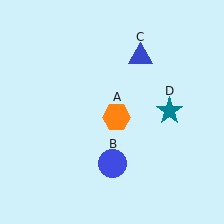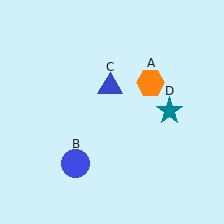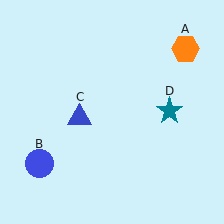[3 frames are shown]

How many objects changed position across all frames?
3 objects changed position: orange hexagon (object A), blue circle (object B), blue triangle (object C).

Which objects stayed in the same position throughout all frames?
Teal star (object D) remained stationary.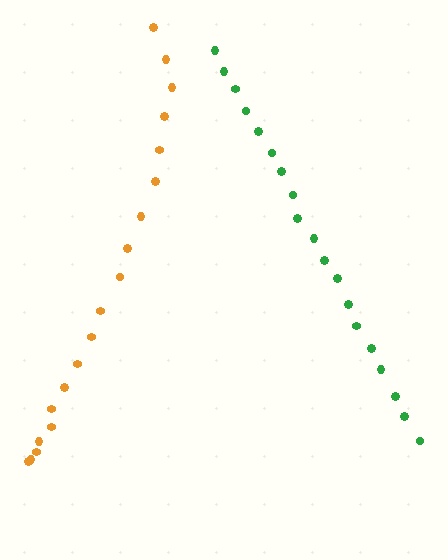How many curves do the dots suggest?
There are 2 distinct paths.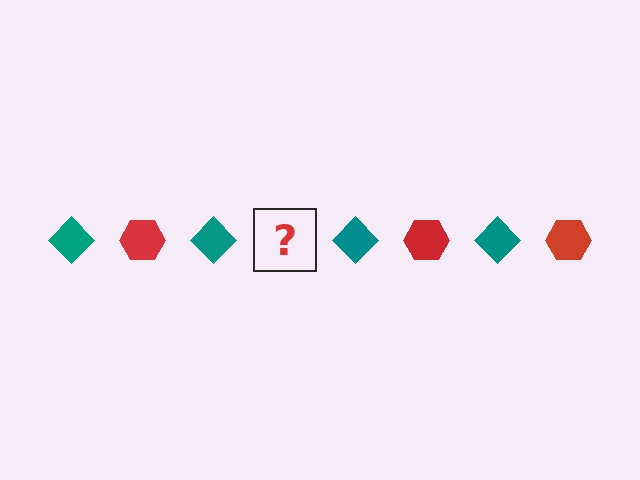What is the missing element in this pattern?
The missing element is a red hexagon.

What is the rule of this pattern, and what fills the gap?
The rule is that the pattern alternates between teal diamond and red hexagon. The gap should be filled with a red hexagon.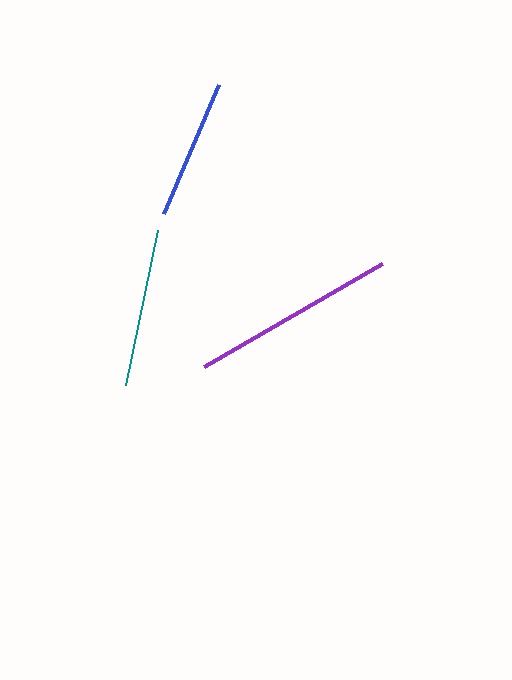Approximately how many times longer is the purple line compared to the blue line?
The purple line is approximately 1.5 times the length of the blue line.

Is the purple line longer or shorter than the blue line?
The purple line is longer than the blue line.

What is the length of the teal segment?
The teal segment is approximately 159 pixels long.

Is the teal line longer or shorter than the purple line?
The purple line is longer than the teal line.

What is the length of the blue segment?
The blue segment is approximately 141 pixels long.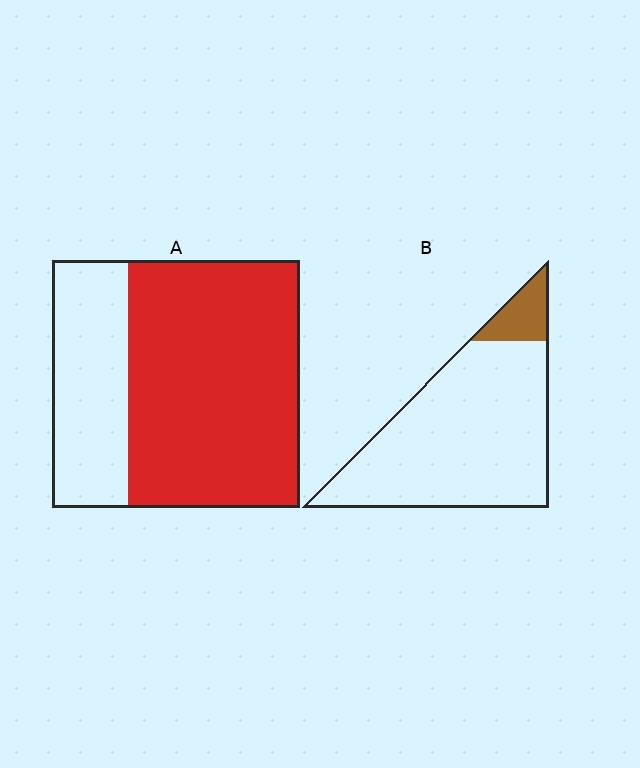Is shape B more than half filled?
No.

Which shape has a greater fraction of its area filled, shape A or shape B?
Shape A.